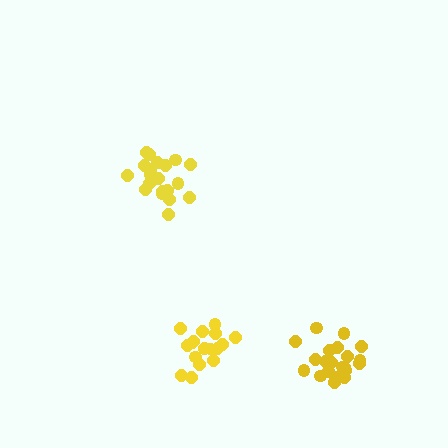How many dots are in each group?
Group 1: 17 dots, Group 2: 20 dots, Group 3: 21 dots (58 total).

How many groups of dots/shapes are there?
There are 3 groups.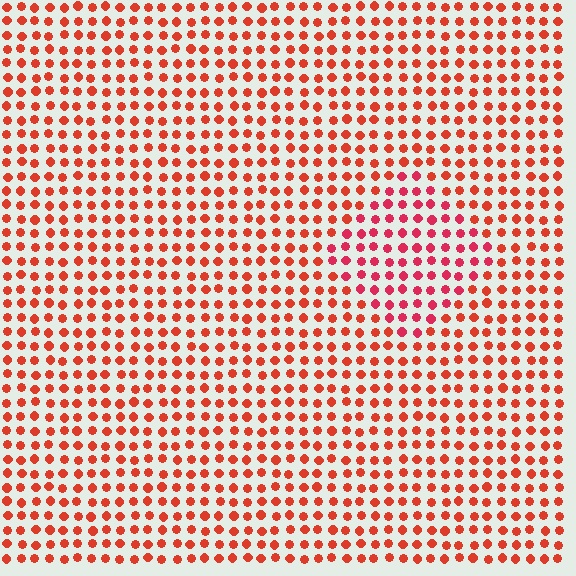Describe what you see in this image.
The image is filled with small red elements in a uniform arrangement. A diamond-shaped region is visible where the elements are tinted to a slightly different hue, forming a subtle color boundary.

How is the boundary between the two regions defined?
The boundary is defined purely by a slight shift in hue (about 23 degrees). Spacing, size, and orientation are identical on both sides.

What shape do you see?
I see a diamond.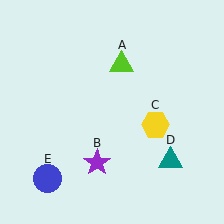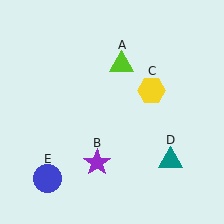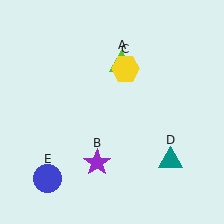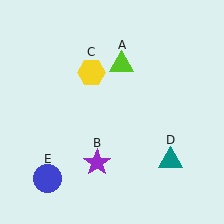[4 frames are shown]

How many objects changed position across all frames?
1 object changed position: yellow hexagon (object C).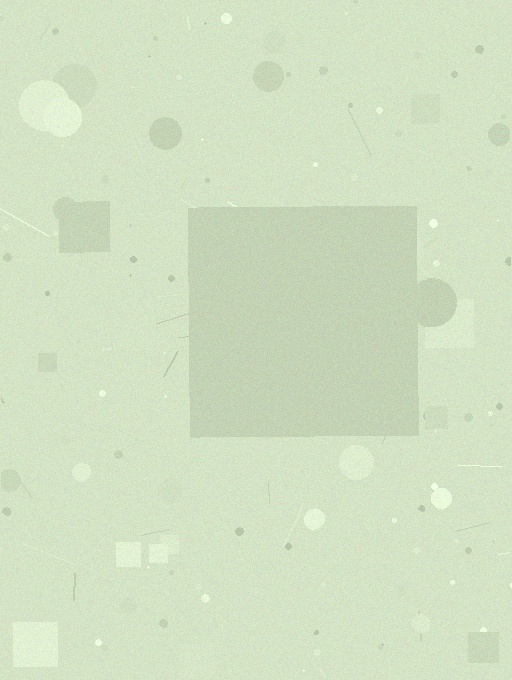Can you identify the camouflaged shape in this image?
The camouflaged shape is a square.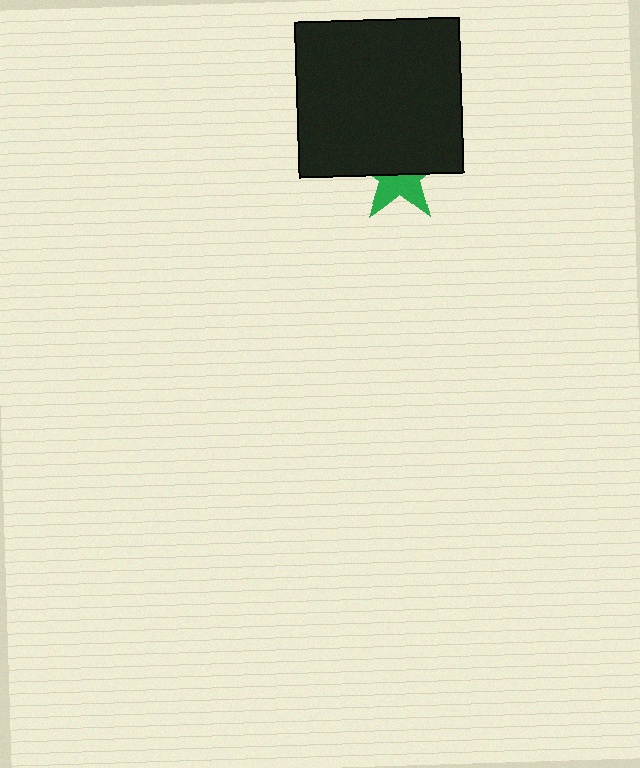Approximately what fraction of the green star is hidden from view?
Roughly 56% of the green star is hidden behind the black rectangle.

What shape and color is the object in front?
The object in front is a black rectangle.